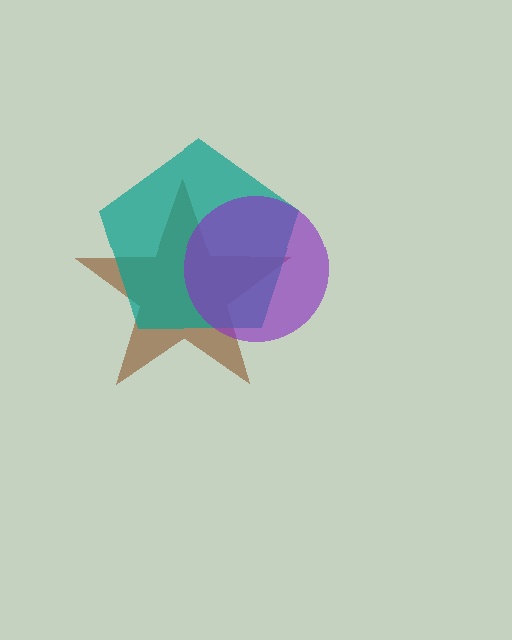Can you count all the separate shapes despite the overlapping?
Yes, there are 3 separate shapes.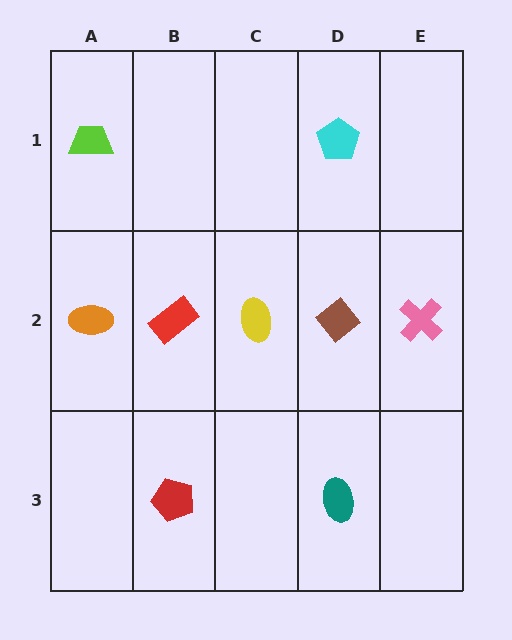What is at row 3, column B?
A red pentagon.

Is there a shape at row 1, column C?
No, that cell is empty.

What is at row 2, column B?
A red rectangle.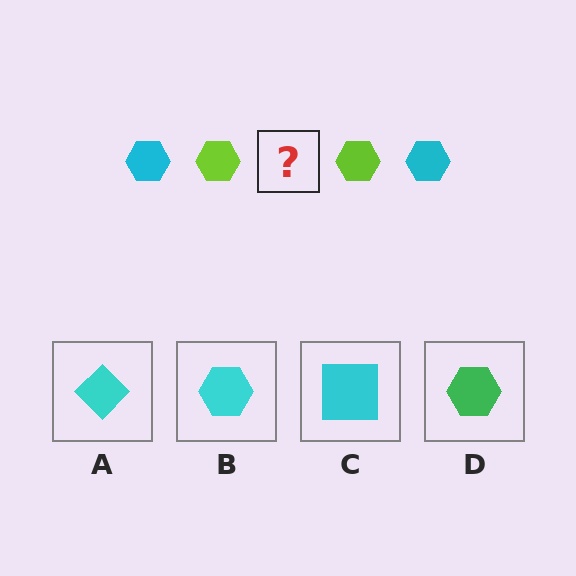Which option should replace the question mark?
Option B.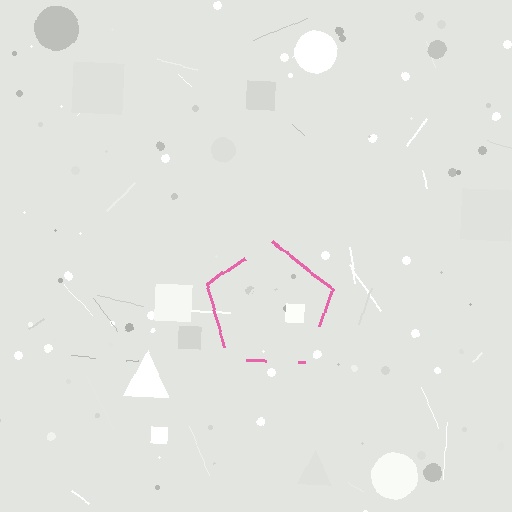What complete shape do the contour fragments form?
The contour fragments form a pentagon.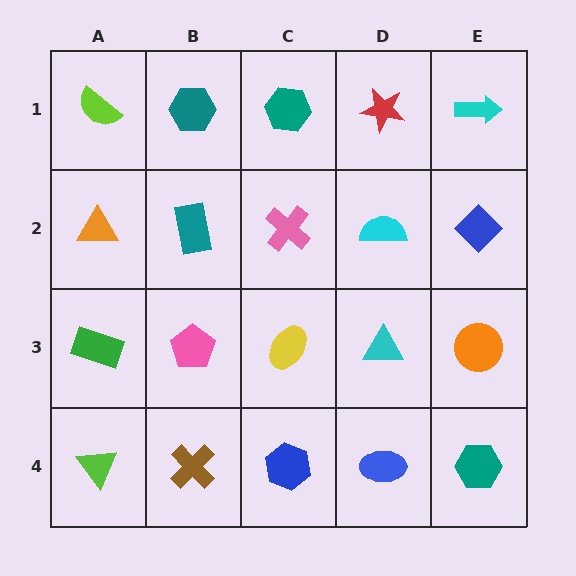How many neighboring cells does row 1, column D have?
3.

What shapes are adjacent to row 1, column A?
An orange triangle (row 2, column A), a teal hexagon (row 1, column B).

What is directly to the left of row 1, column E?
A red star.